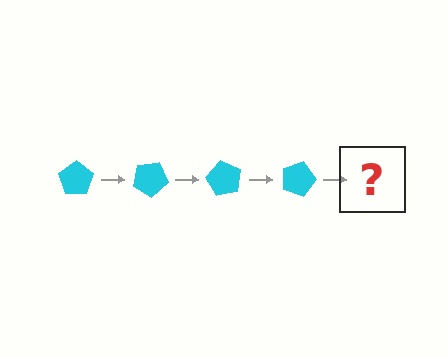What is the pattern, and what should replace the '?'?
The pattern is that the pentagon rotates 30 degrees each step. The '?' should be a cyan pentagon rotated 120 degrees.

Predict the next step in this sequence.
The next step is a cyan pentagon rotated 120 degrees.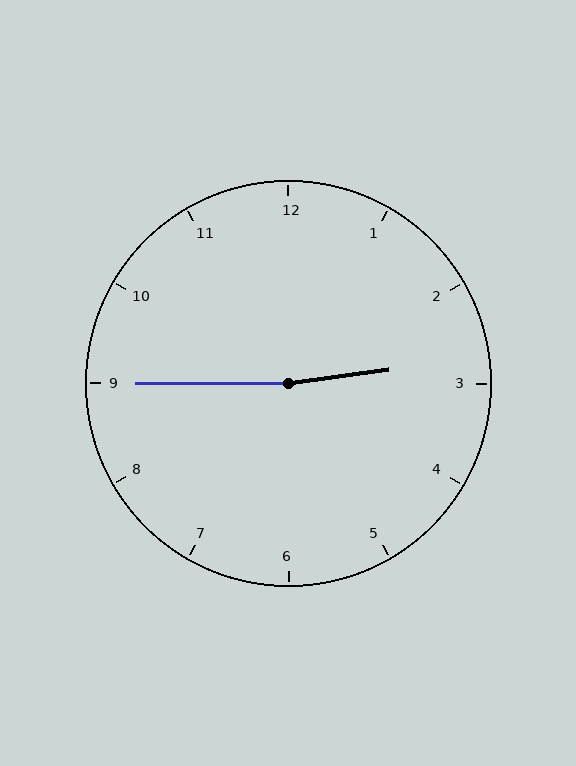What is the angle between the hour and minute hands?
Approximately 172 degrees.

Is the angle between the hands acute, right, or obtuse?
It is obtuse.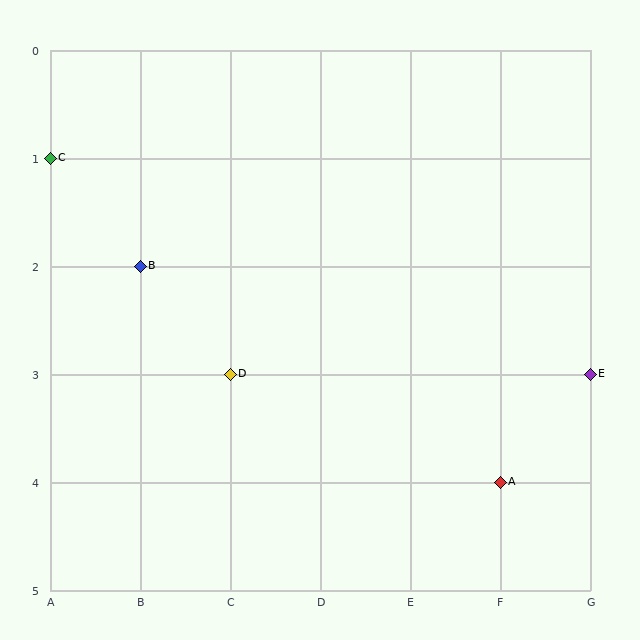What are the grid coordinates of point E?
Point E is at grid coordinates (G, 3).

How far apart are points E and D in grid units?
Points E and D are 4 columns apart.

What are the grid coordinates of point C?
Point C is at grid coordinates (A, 1).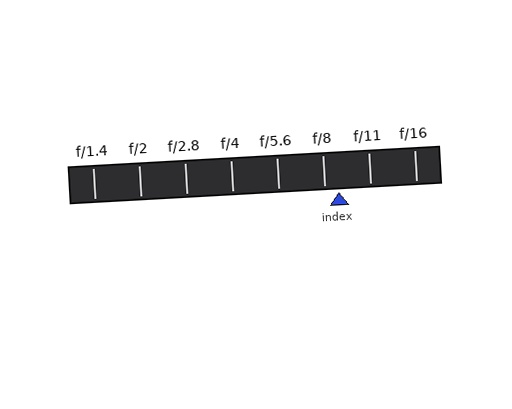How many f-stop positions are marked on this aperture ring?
There are 8 f-stop positions marked.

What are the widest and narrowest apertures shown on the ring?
The widest aperture shown is f/1.4 and the narrowest is f/16.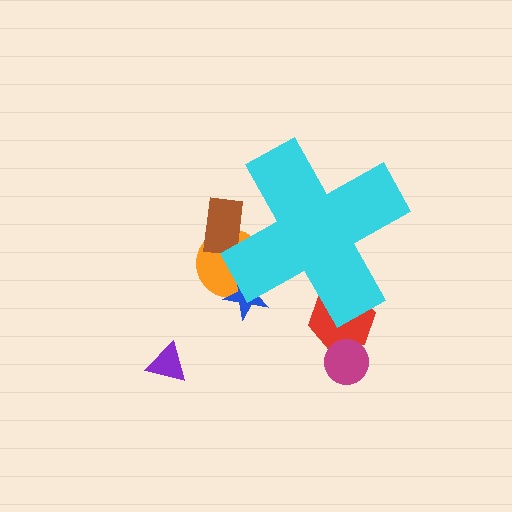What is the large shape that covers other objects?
A cyan cross.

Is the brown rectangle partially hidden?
Yes, the brown rectangle is partially hidden behind the cyan cross.